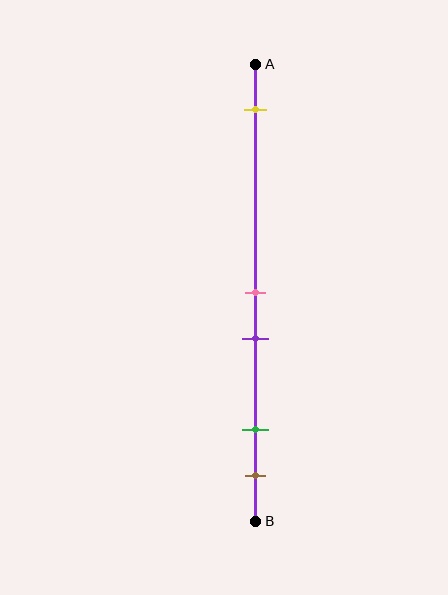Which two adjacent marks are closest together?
The pink and purple marks are the closest adjacent pair.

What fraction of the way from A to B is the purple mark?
The purple mark is approximately 60% (0.6) of the way from A to B.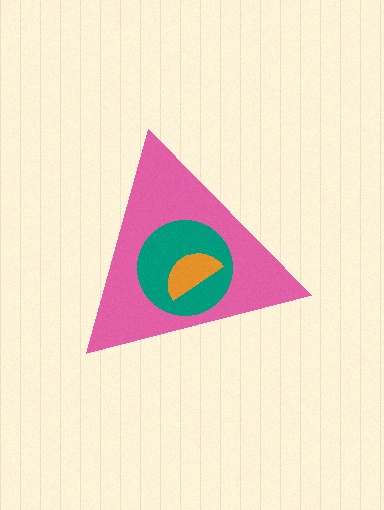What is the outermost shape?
The pink triangle.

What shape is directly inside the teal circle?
The orange semicircle.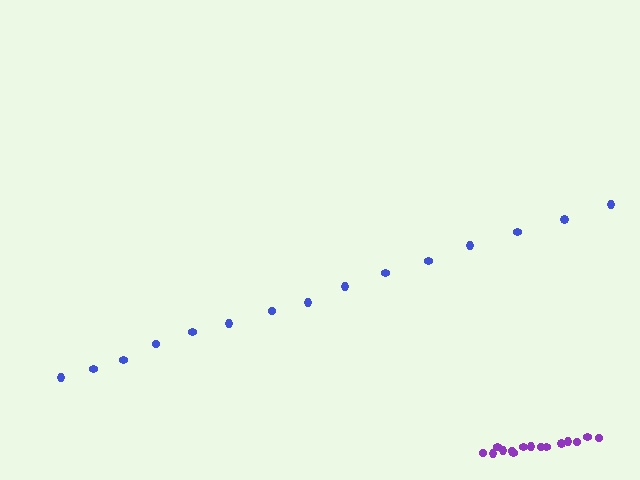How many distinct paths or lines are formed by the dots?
There are 2 distinct paths.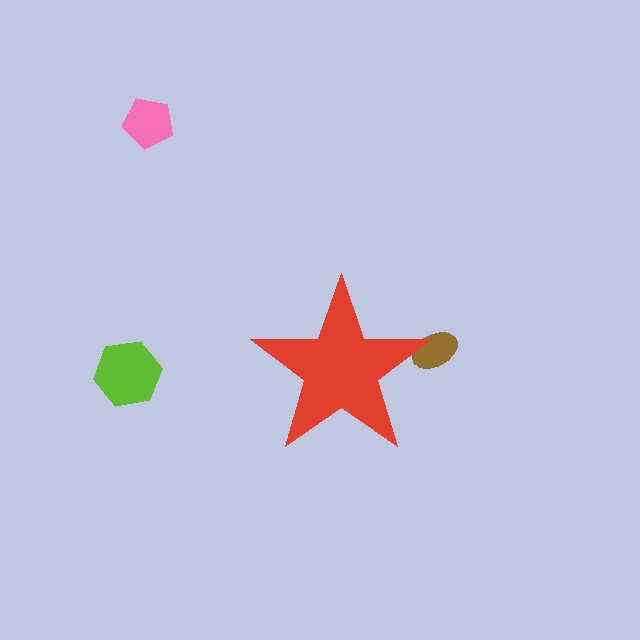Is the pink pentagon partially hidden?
No, the pink pentagon is fully visible.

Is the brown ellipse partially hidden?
Yes, the brown ellipse is partially hidden behind the red star.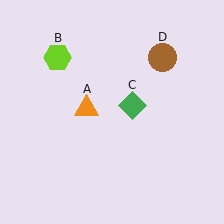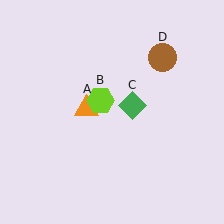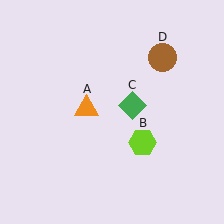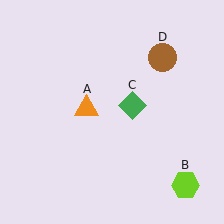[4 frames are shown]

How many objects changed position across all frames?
1 object changed position: lime hexagon (object B).